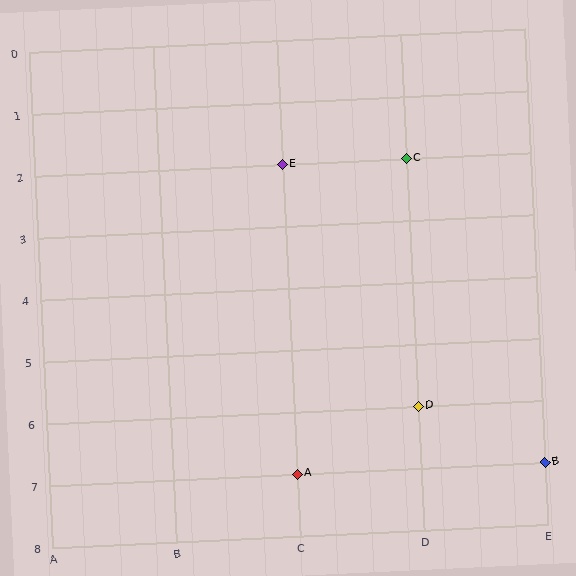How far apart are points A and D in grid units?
Points A and D are 1 column and 1 row apart (about 1.4 grid units diagonally).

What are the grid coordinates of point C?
Point C is at grid coordinates (D, 2).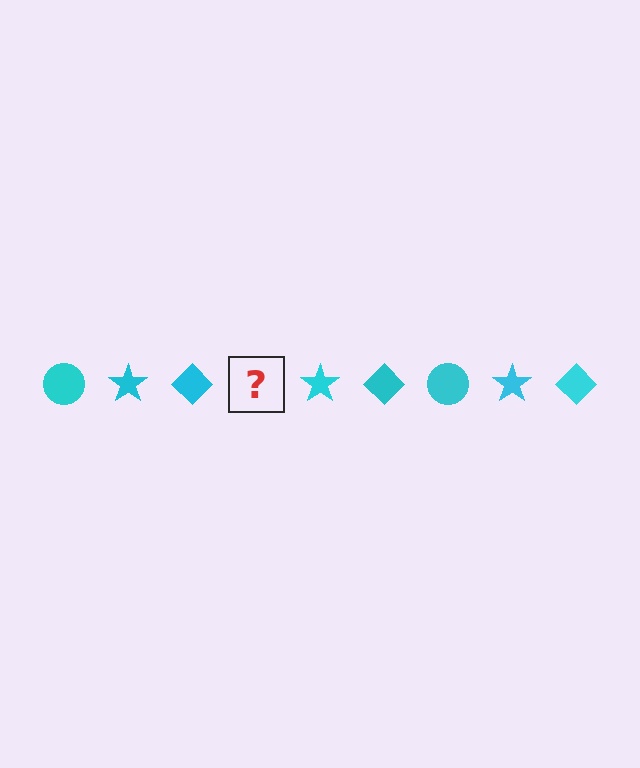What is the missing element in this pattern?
The missing element is a cyan circle.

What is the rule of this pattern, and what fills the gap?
The rule is that the pattern cycles through circle, star, diamond shapes in cyan. The gap should be filled with a cyan circle.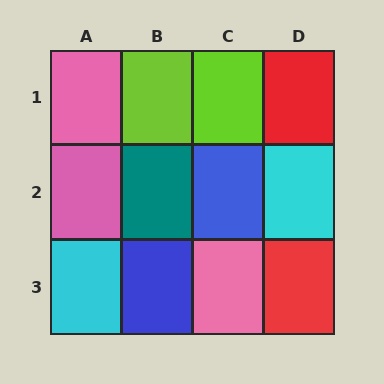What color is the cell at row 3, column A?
Cyan.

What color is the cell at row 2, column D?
Cyan.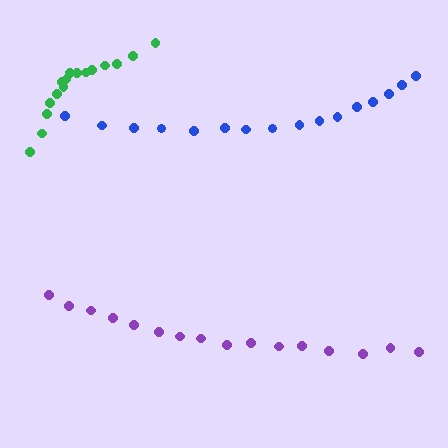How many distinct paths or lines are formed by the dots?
There are 3 distinct paths.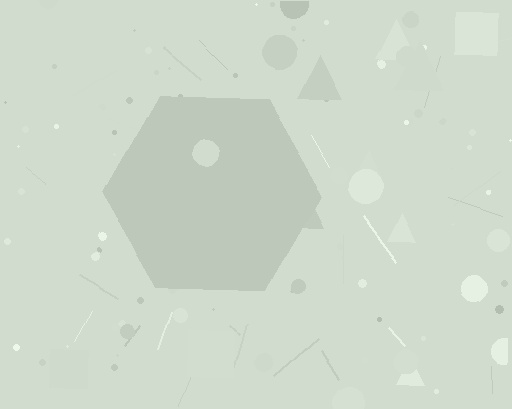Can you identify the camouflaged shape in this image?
The camouflaged shape is a hexagon.